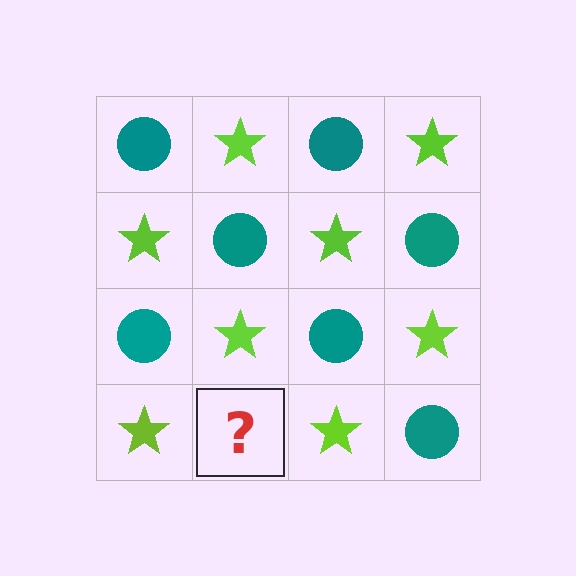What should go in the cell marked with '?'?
The missing cell should contain a teal circle.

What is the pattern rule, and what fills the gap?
The rule is that it alternates teal circle and lime star in a checkerboard pattern. The gap should be filled with a teal circle.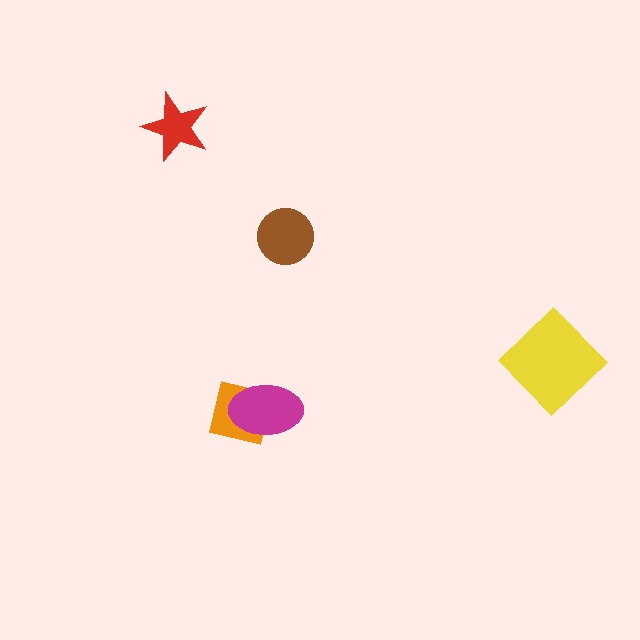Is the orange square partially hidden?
Yes, it is partially covered by another shape.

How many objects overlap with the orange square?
1 object overlaps with the orange square.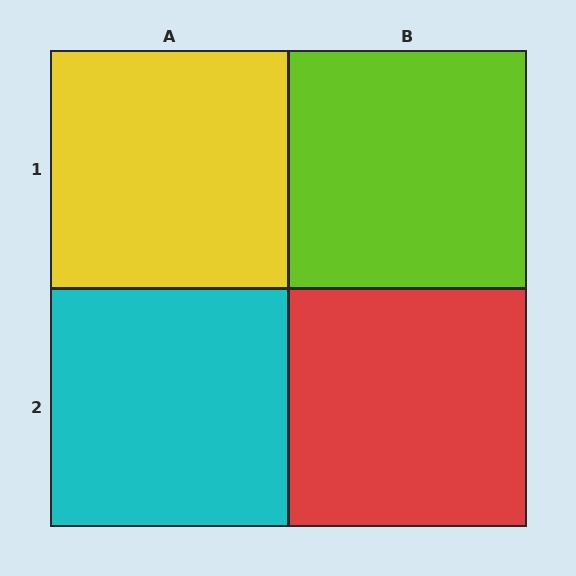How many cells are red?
1 cell is red.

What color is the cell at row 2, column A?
Cyan.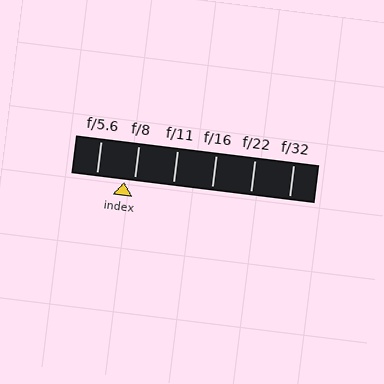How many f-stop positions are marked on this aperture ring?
There are 6 f-stop positions marked.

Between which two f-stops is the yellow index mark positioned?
The index mark is between f/5.6 and f/8.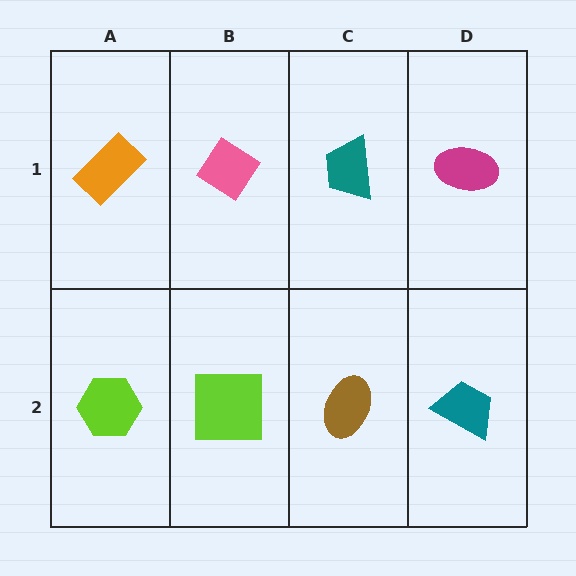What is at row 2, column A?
A lime hexagon.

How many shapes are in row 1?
4 shapes.